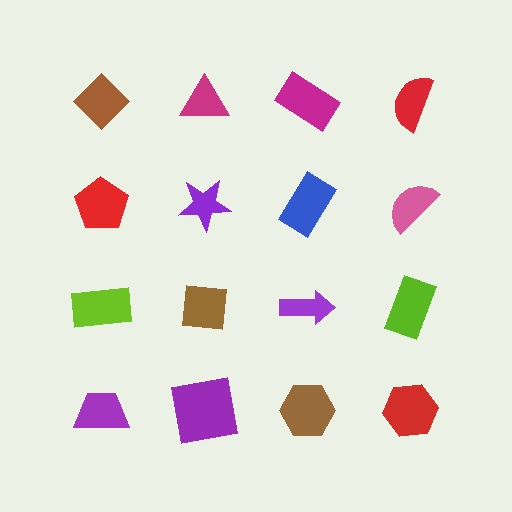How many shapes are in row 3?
4 shapes.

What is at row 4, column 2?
A purple square.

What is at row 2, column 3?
A blue rectangle.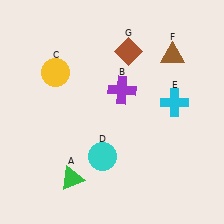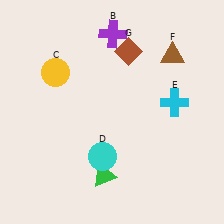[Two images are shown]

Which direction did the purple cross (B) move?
The purple cross (B) moved up.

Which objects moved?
The objects that moved are: the green triangle (A), the purple cross (B).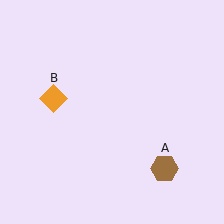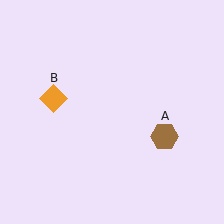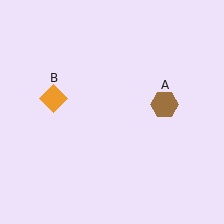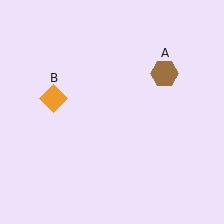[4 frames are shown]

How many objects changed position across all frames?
1 object changed position: brown hexagon (object A).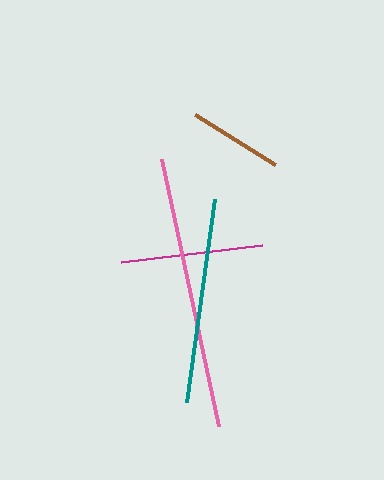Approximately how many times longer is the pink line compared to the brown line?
The pink line is approximately 2.9 times the length of the brown line.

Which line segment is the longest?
The pink line is the longest at approximately 273 pixels.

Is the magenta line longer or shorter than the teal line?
The teal line is longer than the magenta line.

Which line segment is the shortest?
The brown line is the shortest at approximately 95 pixels.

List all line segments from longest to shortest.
From longest to shortest: pink, teal, magenta, brown.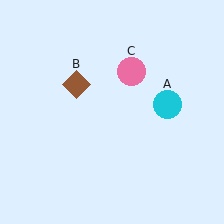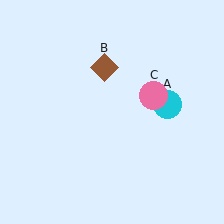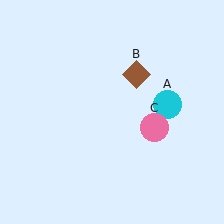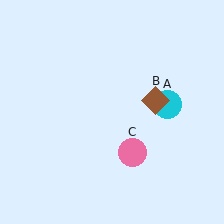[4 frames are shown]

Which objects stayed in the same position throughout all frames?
Cyan circle (object A) remained stationary.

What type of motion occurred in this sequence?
The brown diamond (object B), pink circle (object C) rotated clockwise around the center of the scene.